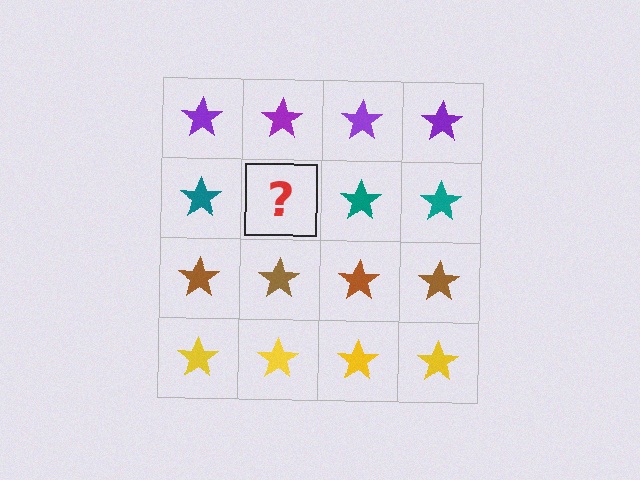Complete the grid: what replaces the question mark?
The question mark should be replaced with a teal star.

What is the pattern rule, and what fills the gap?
The rule is that each row has a consistent color. The gap should be filled with a teal star.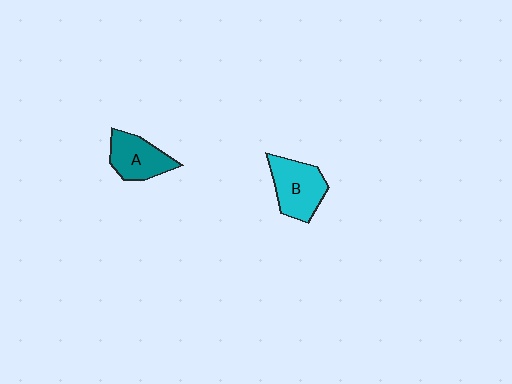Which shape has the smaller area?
Shape A (teal).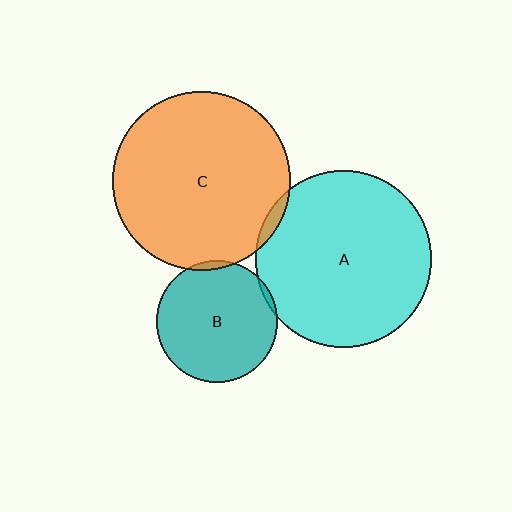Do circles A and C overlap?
Yes.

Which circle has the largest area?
Circle C (orange).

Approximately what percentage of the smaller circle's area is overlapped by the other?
Approximately 5%.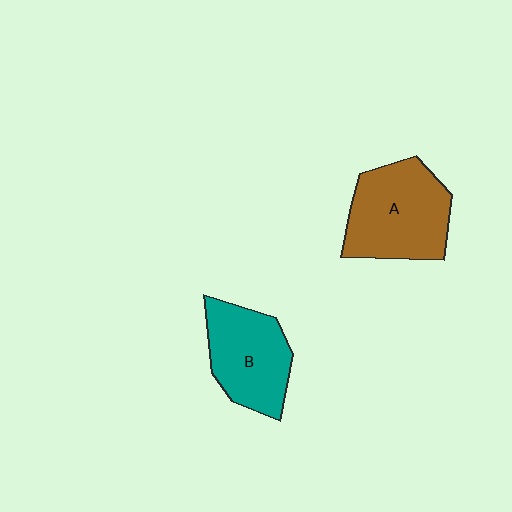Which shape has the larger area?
Shape A (brown).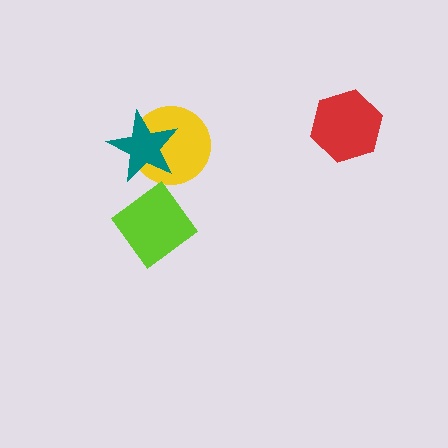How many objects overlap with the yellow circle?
1 object overlaps with the yellow circle.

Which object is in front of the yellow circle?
The teal star is in front of the yellow circle.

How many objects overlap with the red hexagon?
0 objects overlap with the red hexagon.